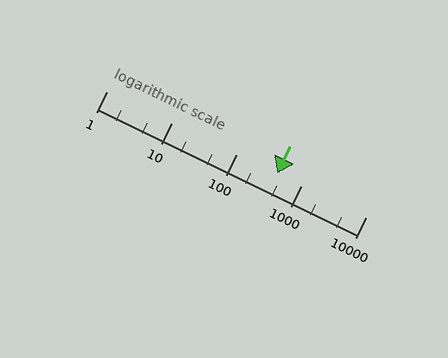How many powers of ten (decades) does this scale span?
The scale spans 4 decades, from 1 to 10000.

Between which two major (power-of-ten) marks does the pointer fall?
The pointer is between 100 and 1000.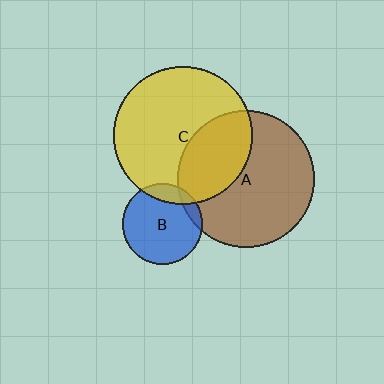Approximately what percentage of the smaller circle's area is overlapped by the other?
Approximately 15%.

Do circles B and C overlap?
Yes.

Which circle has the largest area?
Circle C (yellow).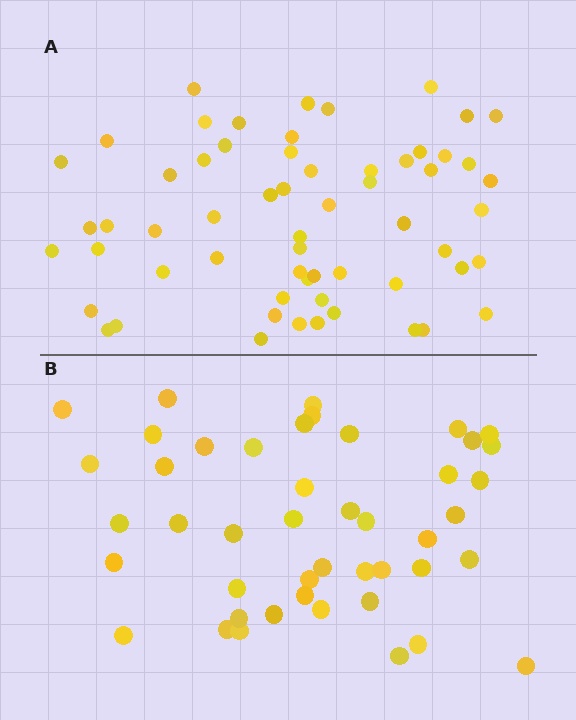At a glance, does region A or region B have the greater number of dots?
Region A (the top region) has more dots.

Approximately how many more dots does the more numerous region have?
Region A has approximately 15 more dots than region B.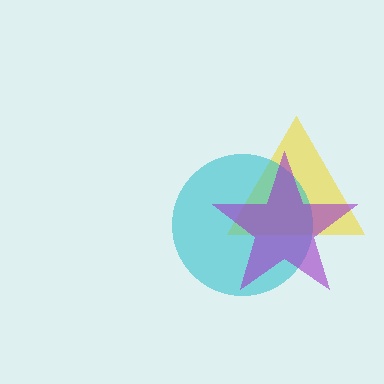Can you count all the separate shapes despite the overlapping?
Yes, there are 3 separate shapes.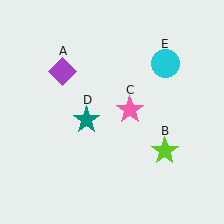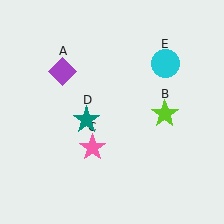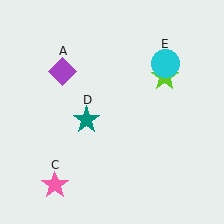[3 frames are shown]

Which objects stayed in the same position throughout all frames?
Purple diamond (object A) and teal star (object D) and cyan circle (object E) remained stationary.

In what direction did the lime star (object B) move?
The lime star (object B) moved up.